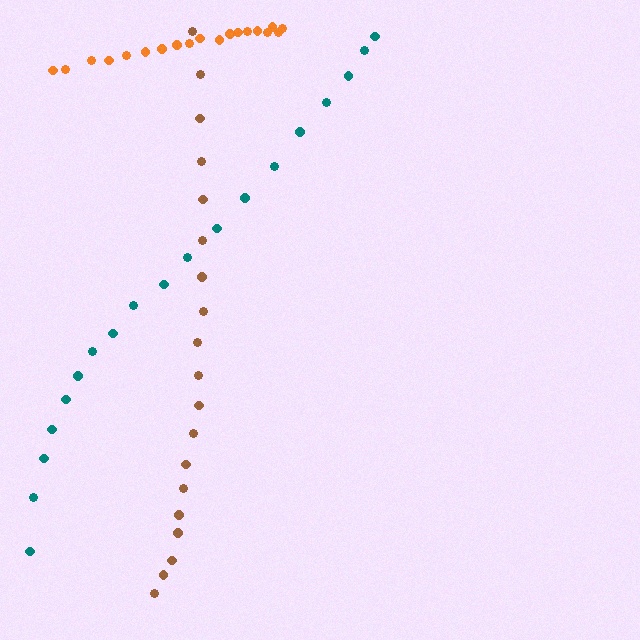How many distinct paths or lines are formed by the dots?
There are 3 distinct paths.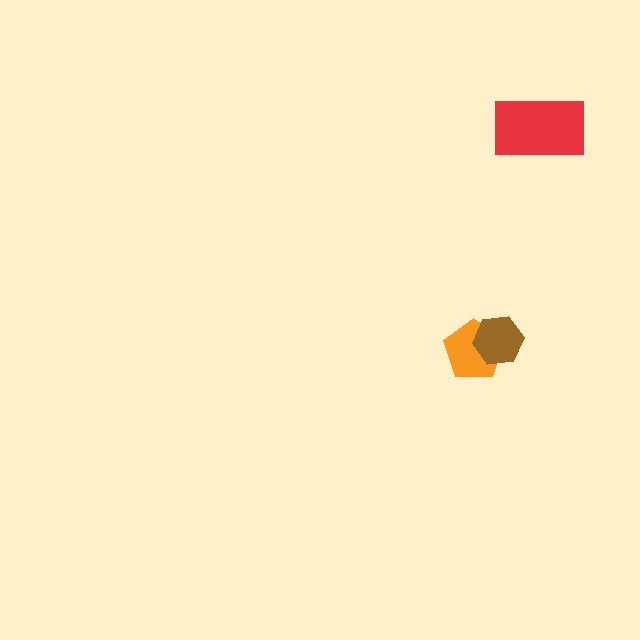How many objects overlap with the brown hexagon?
1 object overlaps with the brown hexagon.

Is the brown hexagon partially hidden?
No, no other shape covers it.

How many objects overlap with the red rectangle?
0 objects overlap with the red rectangle.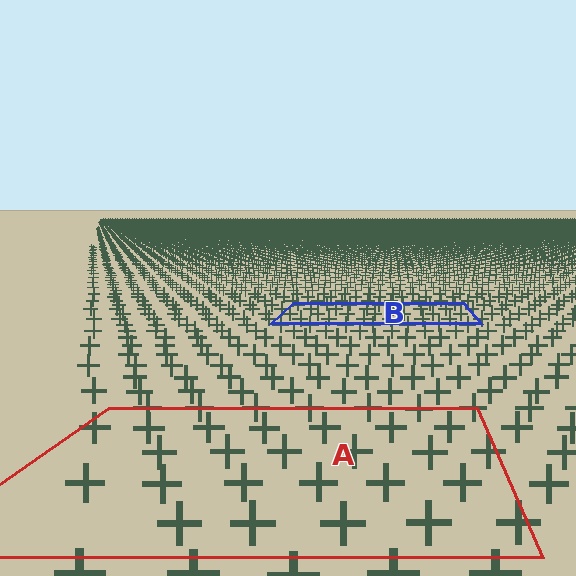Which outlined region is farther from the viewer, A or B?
Region B is farther from the viewer — the texture elements inside it appear smaller and more densely packed.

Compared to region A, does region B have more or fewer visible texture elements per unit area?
Region B has more texture elements per unit area — they are packed more densely because it is farther away.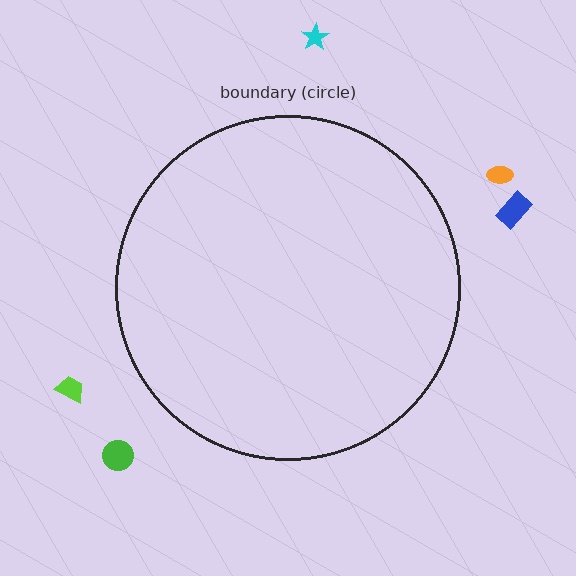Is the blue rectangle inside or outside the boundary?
Outside.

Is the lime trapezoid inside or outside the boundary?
Outside.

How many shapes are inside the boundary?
0 inside, 5 outside.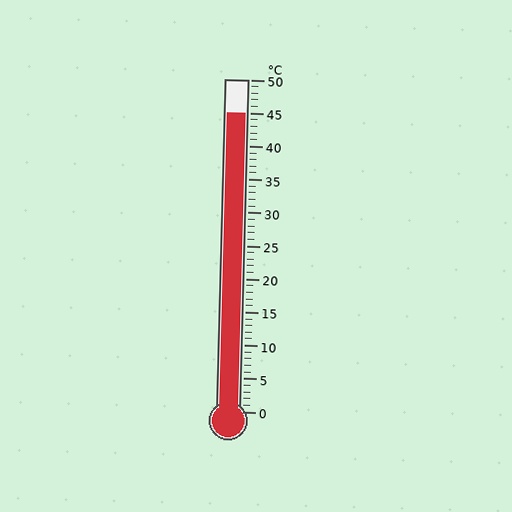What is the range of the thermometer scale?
The thermometer scale ranges from 0°C to 50°C.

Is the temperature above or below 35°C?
The temperature is above 35°C.